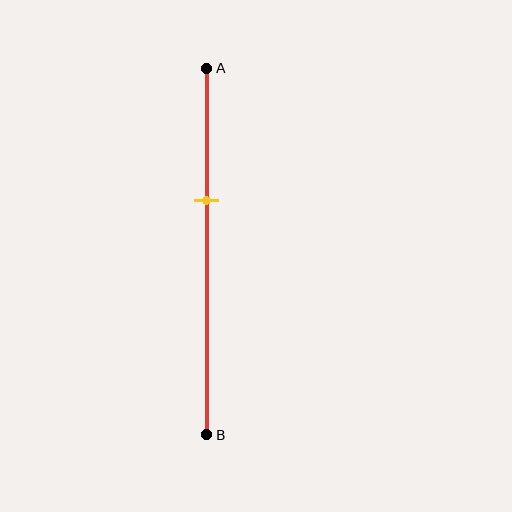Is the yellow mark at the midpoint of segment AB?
No, the mark is at about 35% from A, not at the 50% midpoint.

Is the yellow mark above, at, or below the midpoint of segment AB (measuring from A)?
The yellow mark is above the midpoint of segment AB.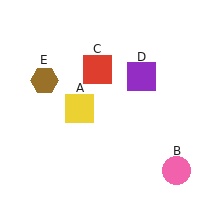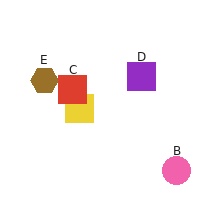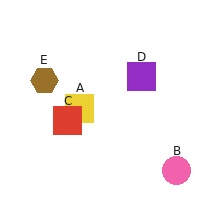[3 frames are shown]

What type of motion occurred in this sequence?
The red square (object C) rotated counterclockwise around the center of the scene.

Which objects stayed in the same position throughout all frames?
Yellow square (object A) and pink circle (object B) and purple square (object D) and brown hexagon (object E) remained stationary.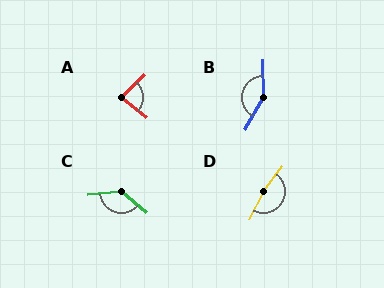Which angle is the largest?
D, at approximately 169 degrees.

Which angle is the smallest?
A, at approximately 84 degrees.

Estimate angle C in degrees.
Approximately 134 degrees.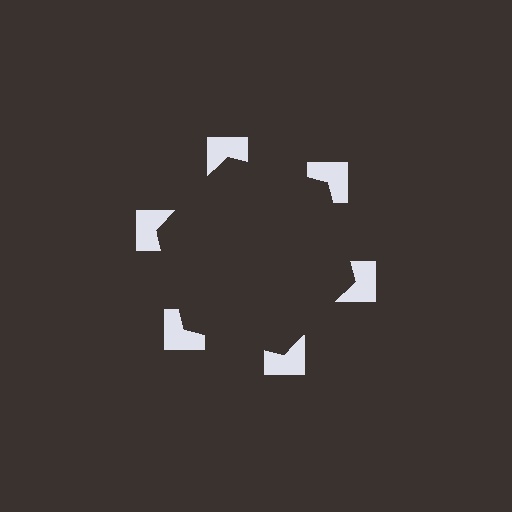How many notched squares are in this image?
There are 6 — one at each vertex of the illusory hexagon.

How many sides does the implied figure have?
6 sides.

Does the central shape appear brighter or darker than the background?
It typically appears slightly darker than the background, even though no actual brightness change is drawn.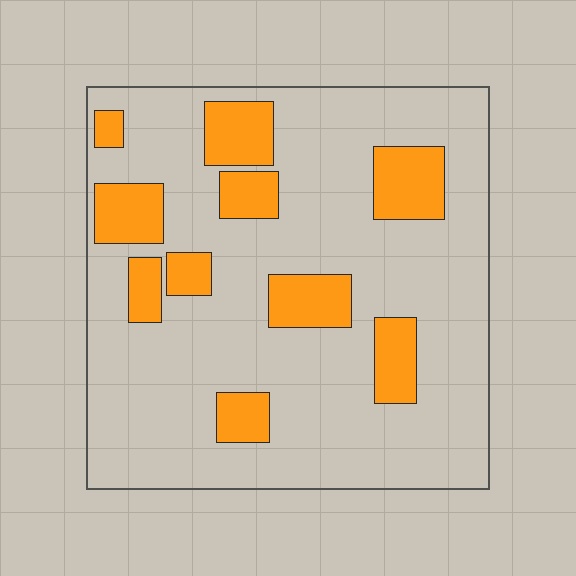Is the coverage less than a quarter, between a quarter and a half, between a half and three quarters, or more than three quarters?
Less than a quarter.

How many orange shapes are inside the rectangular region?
10.